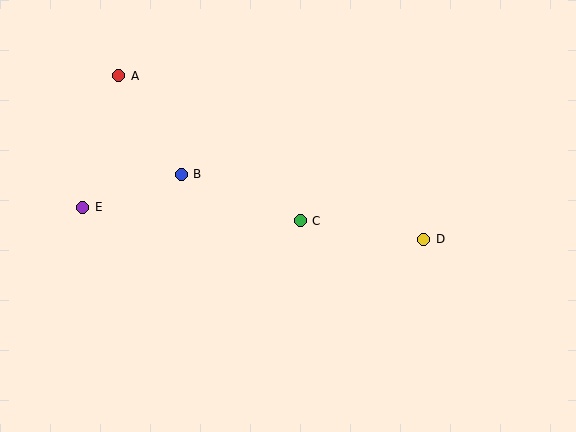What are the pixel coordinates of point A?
Point A is at (119, 76).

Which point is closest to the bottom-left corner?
Point E is closest to the bottom-left corner.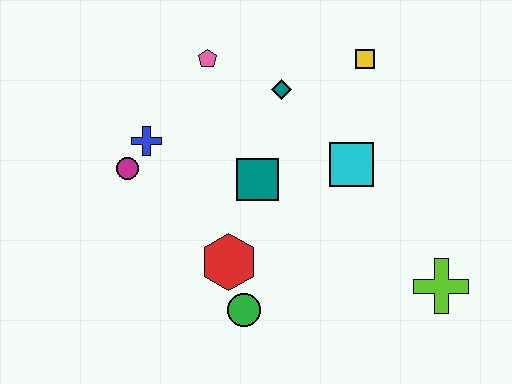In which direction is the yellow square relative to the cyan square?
The yellow square is above the cyan square.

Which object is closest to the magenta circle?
The blue cross is closest to the magenta circle.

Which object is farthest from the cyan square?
The magenta circle is farthest from the cyan square.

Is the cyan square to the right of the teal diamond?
Yes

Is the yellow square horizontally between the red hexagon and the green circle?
No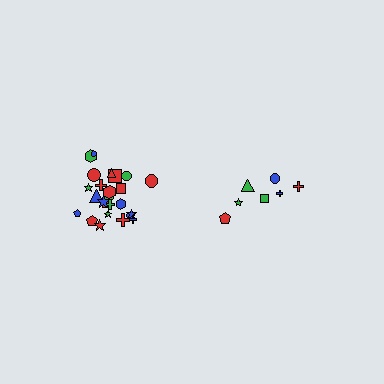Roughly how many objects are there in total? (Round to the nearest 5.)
Roughly 30 objects in total.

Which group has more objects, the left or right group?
The left group.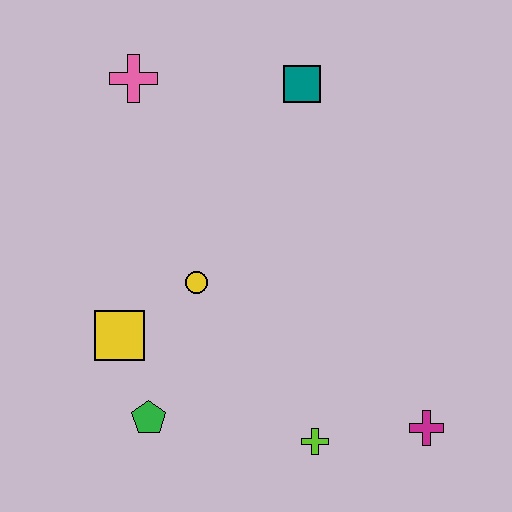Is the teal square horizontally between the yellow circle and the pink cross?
No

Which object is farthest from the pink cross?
The magenta cross is farthest from the pink cross.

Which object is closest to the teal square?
The pink cross is closest to the teal square.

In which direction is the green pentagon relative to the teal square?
The green pentagon is below the teal square.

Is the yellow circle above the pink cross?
No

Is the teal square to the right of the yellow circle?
Yes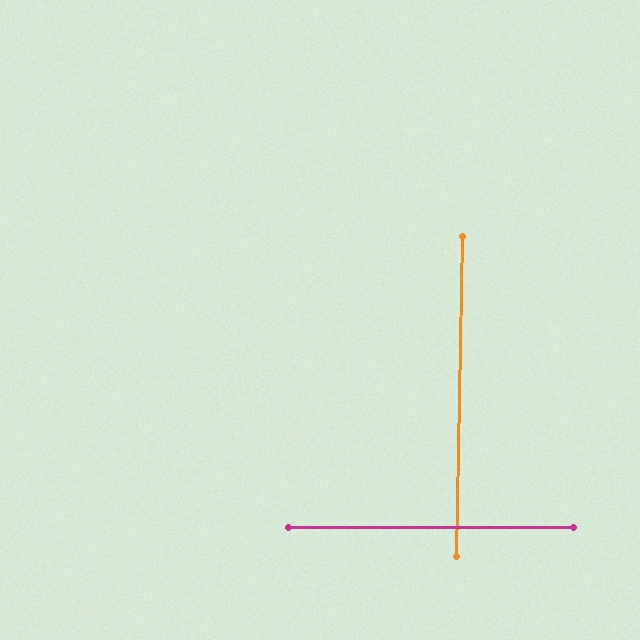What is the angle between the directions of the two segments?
Approximately 89 degrees.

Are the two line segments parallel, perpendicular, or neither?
Perpendicular — they meet at approximately 89°.